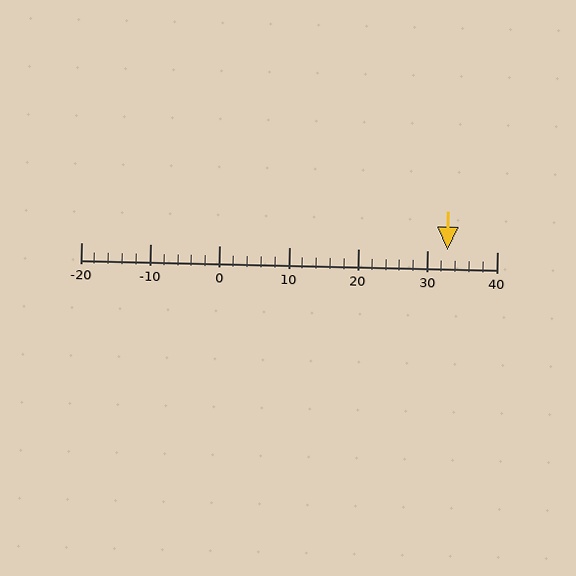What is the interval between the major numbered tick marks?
The major tick marks are spaced 10 units apart.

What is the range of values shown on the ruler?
The ruler shows values from -20 to 40.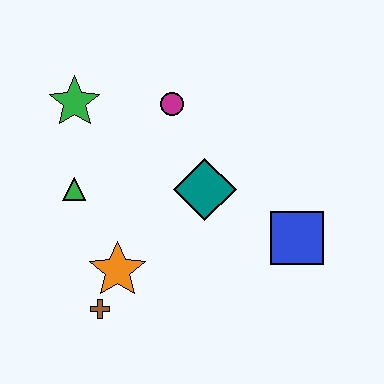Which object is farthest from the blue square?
The green star is farthest from the blue square.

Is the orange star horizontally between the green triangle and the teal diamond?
Yes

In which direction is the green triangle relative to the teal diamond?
The green triangle is to the left of the teal diamond.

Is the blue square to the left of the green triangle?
No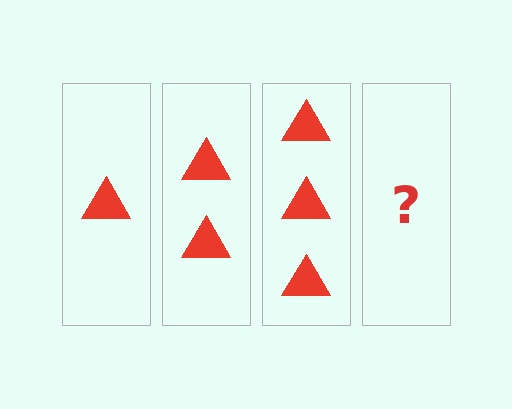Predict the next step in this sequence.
The next step is 4 triangles.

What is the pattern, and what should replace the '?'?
The pattern is that each step adds one more triangle. The '?' should be 4 triangles.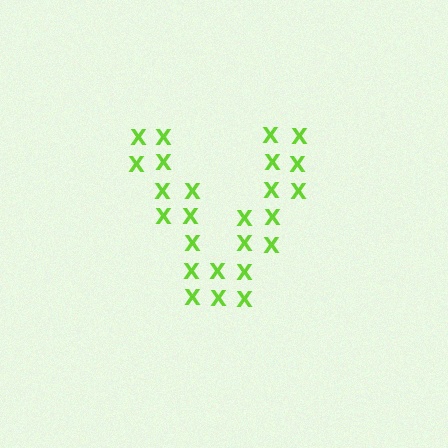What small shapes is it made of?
It is made of small letter X's.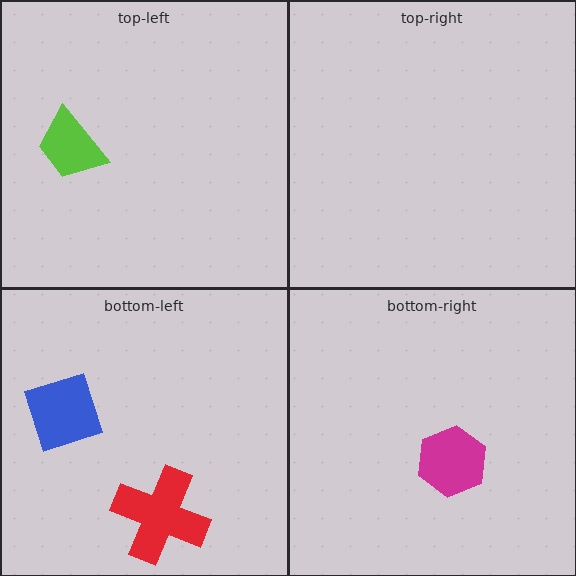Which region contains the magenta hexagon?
The bottom-right region.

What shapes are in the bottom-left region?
The red cross, the blue square.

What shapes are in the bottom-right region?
The magenta hexagon.